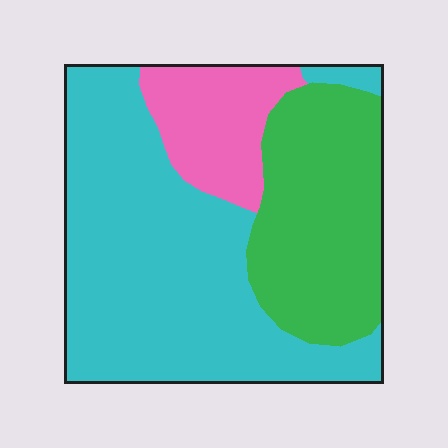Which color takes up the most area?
Cyan, at roughly 55%.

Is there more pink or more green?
Green.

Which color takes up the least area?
Pink, at roughly 15%.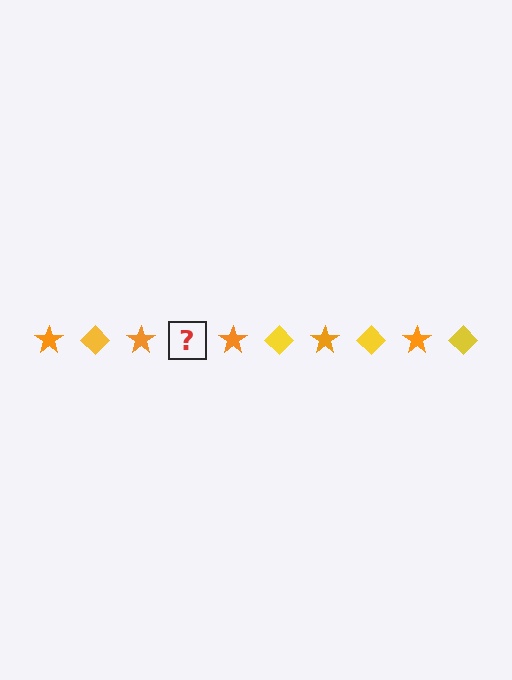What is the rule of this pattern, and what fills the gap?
The rule is that the pattern alternates between orange star and yellow diamond. The gap should be filled with a yellow diamond.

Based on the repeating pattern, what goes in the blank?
The blank should be a yellow diamond.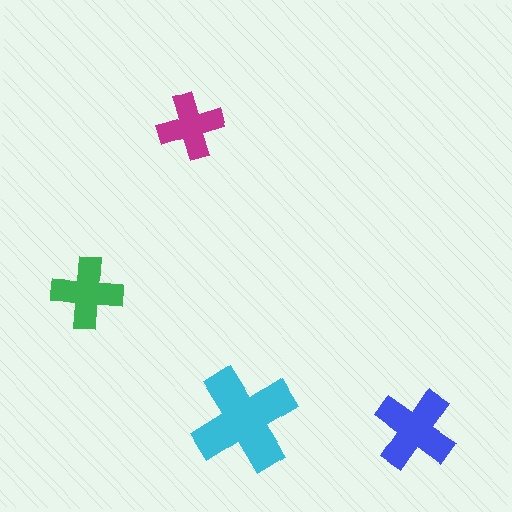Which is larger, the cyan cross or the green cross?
The cyan one.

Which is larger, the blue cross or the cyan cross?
The cyan one.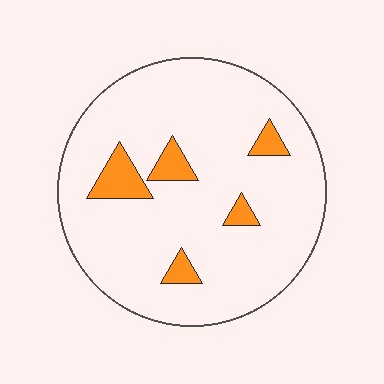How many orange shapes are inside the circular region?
5.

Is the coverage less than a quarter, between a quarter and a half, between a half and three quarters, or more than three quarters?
Less than a quarter.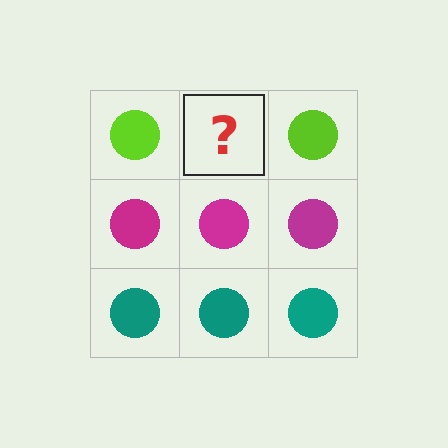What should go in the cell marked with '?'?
The missing cell should contain a lime circle.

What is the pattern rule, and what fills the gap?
The rule is that each row has a consistent color. The gap should be filled with a lime circle.